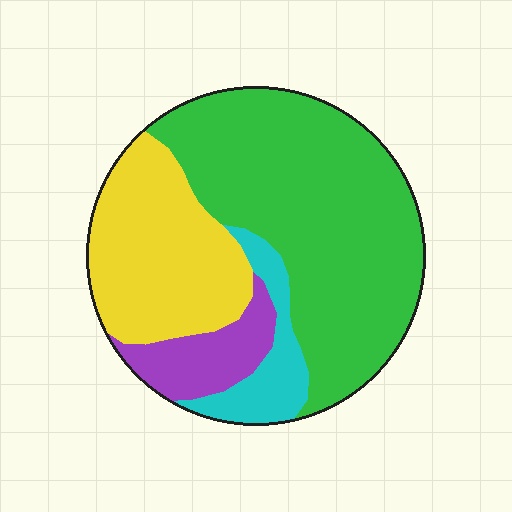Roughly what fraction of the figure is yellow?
Yellow covers around 25% of the figure.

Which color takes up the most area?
Green, at roughly 55%.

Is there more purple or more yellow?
Yellow.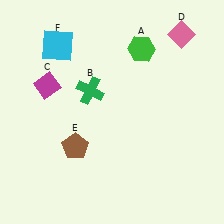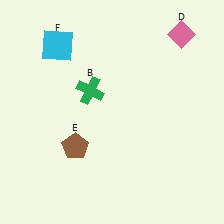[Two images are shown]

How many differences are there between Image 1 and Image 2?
There are 2 differences between the two images.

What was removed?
The green hexagon (A), the magenta diamond (C) were removed in Image 2.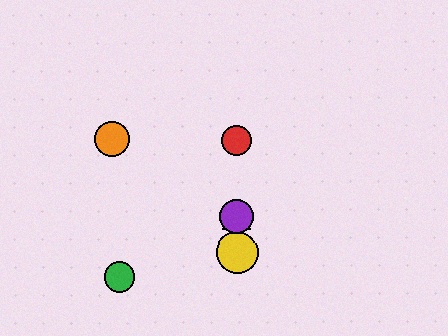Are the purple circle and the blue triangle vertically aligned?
Yes, both are at x≈237.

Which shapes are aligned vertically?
The red circle, the blue triangle, the yellow circle, the purple circle are aligned vertically.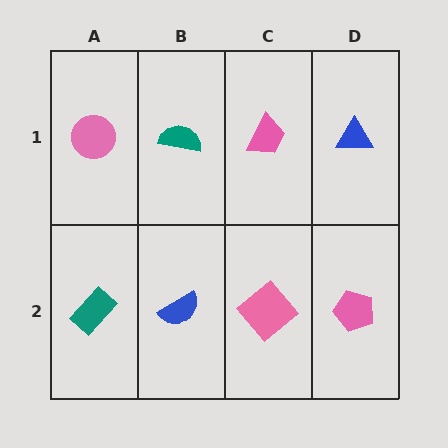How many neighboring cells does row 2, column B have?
3.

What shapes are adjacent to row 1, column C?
A pink diamond (row 2, column C), a teal semicircle (row 1, column B), a blue triangle (row 1, column D).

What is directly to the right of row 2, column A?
A blue semicircle.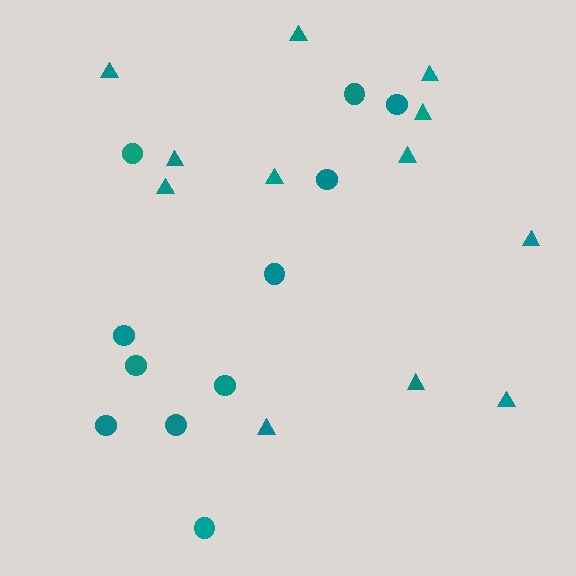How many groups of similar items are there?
There are 2 groups: one group of circles (11) and one group of triangles (12).